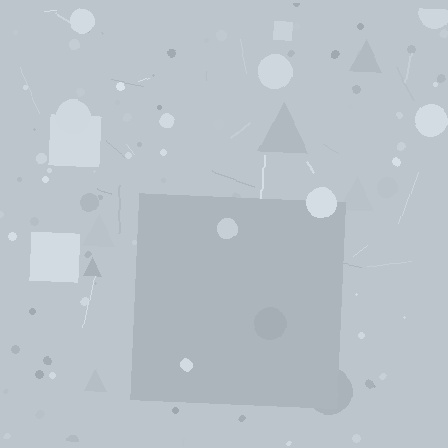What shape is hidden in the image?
A square is hidden in the image.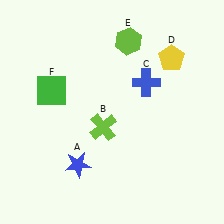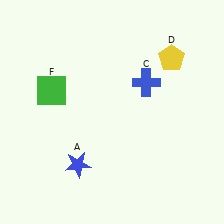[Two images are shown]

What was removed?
The lime hexagon (E), the lime cross (B) were removed in Image 2.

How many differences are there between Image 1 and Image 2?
There are 2 differences between the two images.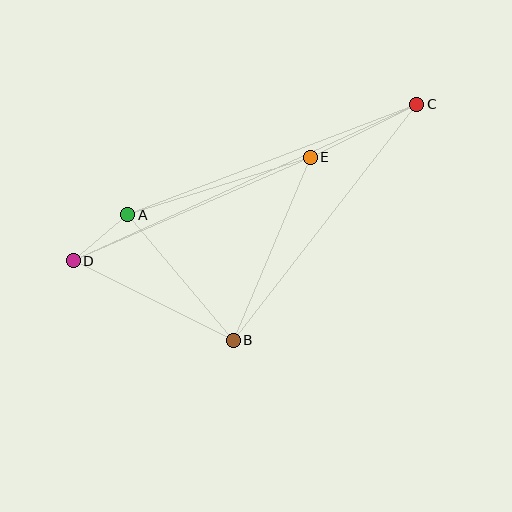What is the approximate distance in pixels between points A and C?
The distance between A and C is approximately 309 pixels.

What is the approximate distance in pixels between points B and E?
The distance between B and E is approximately 199 pixels.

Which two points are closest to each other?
Points A and D are closest to each other.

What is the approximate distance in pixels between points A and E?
The distance between A and E is approximately 191 pixels.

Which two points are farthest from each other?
Points C and D are farthest from each other.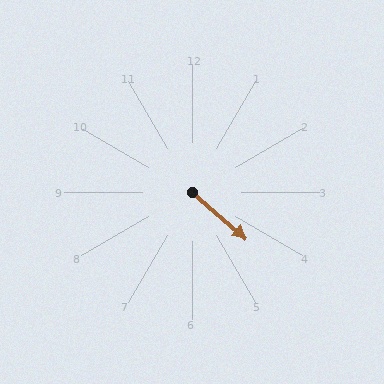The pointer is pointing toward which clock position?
Roughly 4 o'clock.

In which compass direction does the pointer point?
Southeast.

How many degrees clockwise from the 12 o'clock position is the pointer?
Approximately 131 degrees.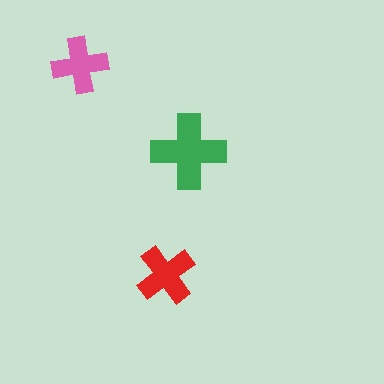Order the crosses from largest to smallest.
the green one, the red one, the pink one.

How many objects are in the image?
There are 3 objects in the image.